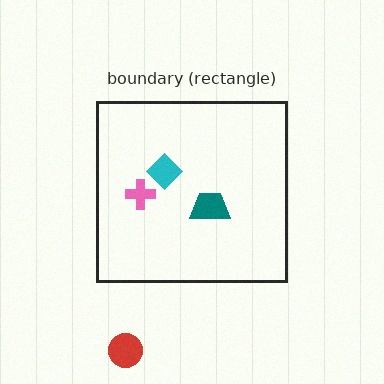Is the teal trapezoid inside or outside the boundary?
Inside.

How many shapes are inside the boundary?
3 inside, 1 outside.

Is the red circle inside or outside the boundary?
Outside.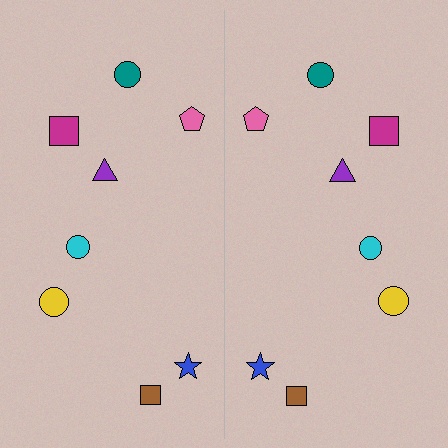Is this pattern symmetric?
Yes, this pattern has bilateral (reflection) symmetry.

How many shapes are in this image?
There are 16 shapes in this image.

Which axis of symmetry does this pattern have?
The pattern has a vertical axis of symmetry running through the center of the image.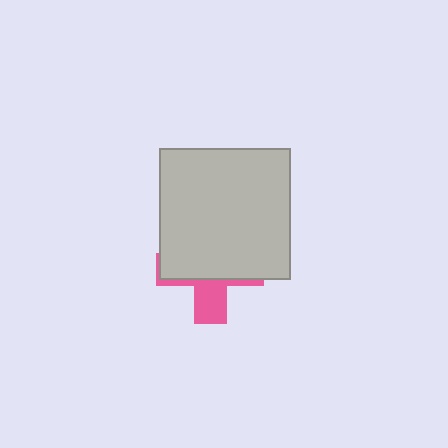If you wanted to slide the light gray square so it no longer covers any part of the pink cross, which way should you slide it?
Slide it up — that is the most direct way to separate the two shapes.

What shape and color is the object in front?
The object in front is a light gray square.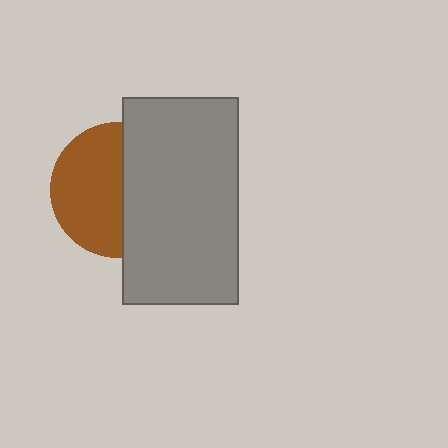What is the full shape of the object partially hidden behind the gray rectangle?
The partially hidden object is a brown circle.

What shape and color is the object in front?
The object in front is a gray rectangle.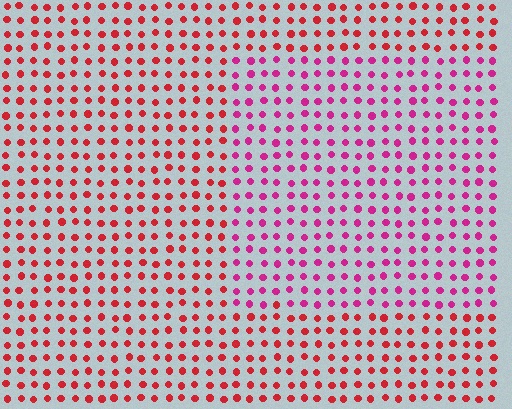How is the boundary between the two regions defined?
The boundary is defined purely by a slight shift in hue (about 34 degrees). Spacing, size, and orientation are identical on both sides.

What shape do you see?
I see a rectangle.